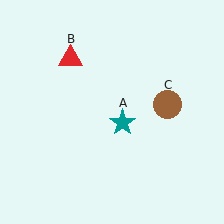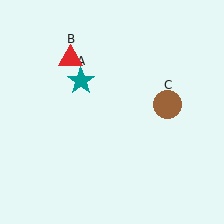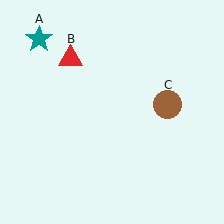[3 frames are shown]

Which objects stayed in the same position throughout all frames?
Red triangle (object B) and brown circle (object C) remained stationary.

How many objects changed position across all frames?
1 object changed position: teal star (object A).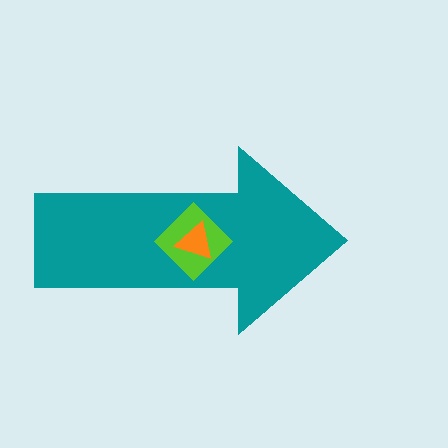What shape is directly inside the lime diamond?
The orange triangle.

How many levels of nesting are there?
3.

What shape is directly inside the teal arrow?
The lime diamond.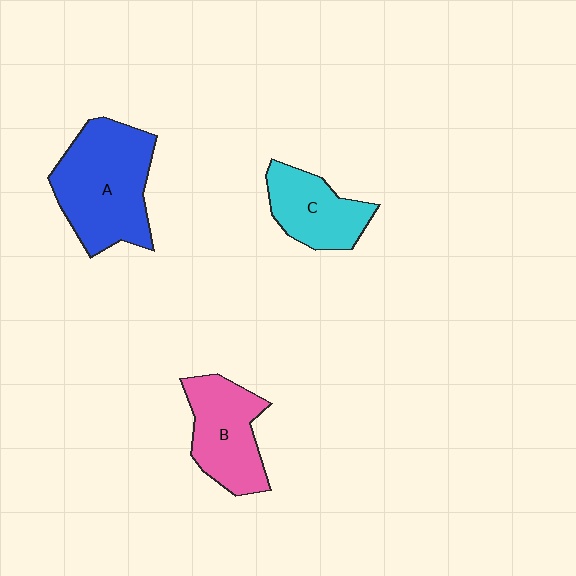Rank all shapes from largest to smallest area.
From largest to smallest: A (blue), B (pink), C (cyan).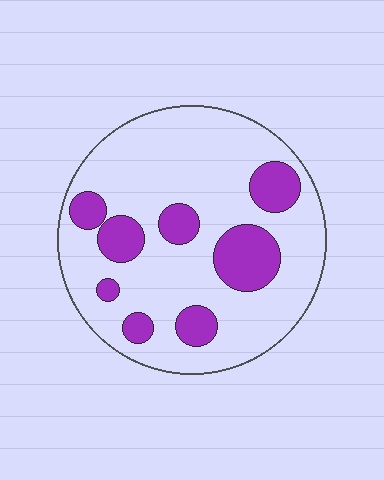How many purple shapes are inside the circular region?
8.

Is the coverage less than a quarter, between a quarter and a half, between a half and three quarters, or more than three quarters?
Less than a quarter.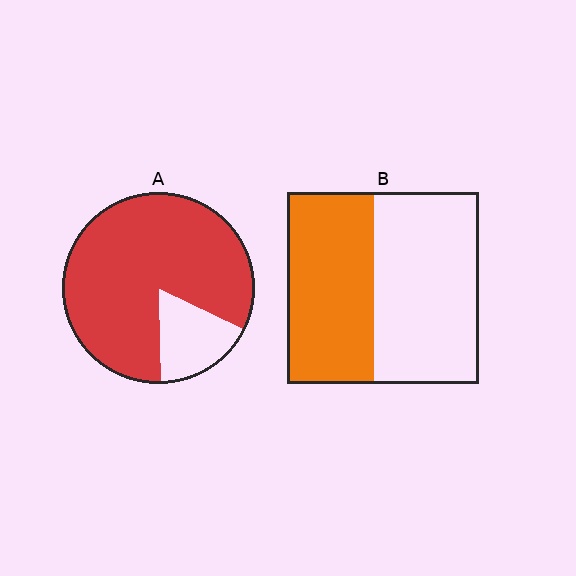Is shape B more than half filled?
No.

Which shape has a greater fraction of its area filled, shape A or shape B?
Shape A.